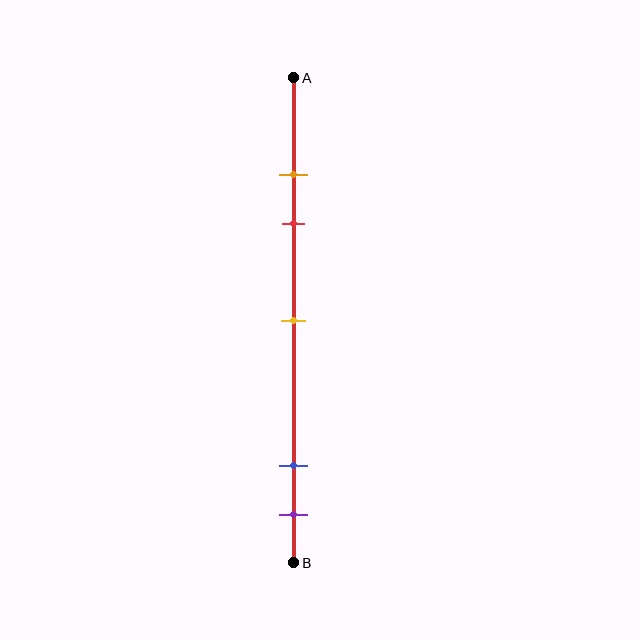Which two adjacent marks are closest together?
The orange and red marks are the closest adjacent pair.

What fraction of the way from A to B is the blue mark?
The blue mark is approximately 80% (0.8) of the way from A to B.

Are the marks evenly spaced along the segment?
No, the marks are not evenly spaced.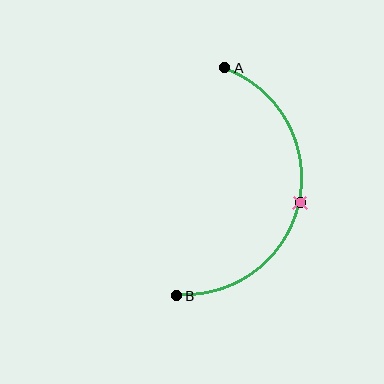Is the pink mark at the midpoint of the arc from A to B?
Yes. The pink mark lies on the arc at equal arc-length from both A and B — it is the arc midpoint.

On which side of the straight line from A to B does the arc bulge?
The arc bulges to the right of the straight line connecting A and B.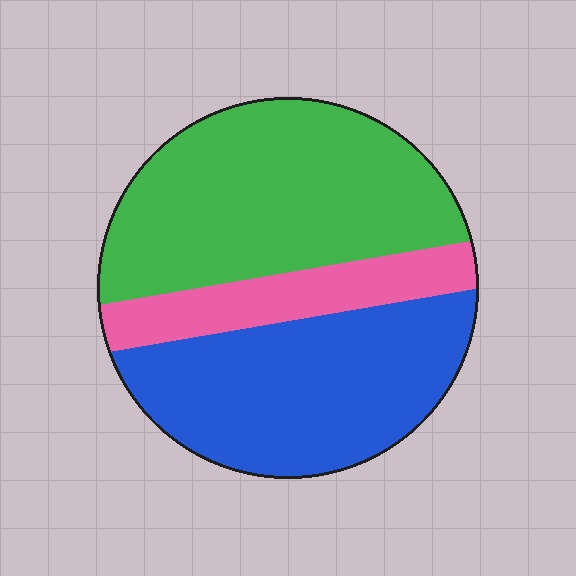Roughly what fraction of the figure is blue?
Blue takes up between a quarter and a half of the figure.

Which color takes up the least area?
Pink, at roughly 15%.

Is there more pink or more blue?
Blue.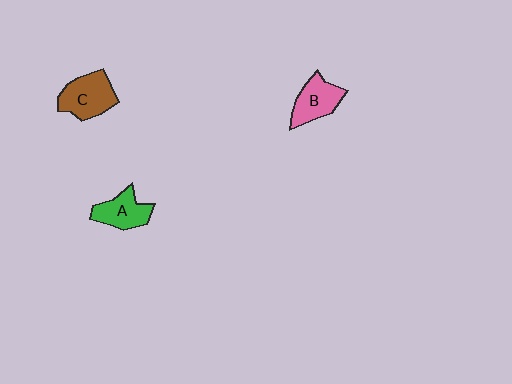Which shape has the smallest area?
Shape A (green).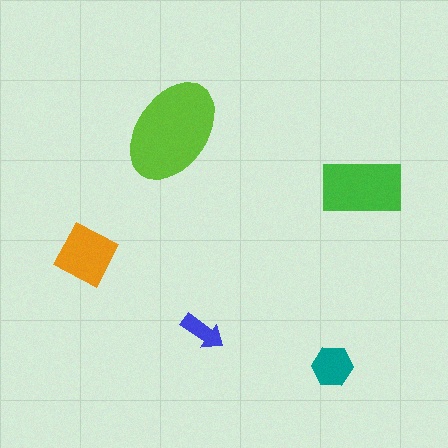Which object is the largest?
The lime ellipse.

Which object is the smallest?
The blue arrow.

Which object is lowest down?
The teal hexagon is bottommost.